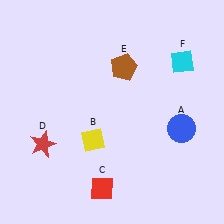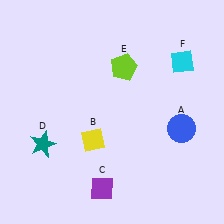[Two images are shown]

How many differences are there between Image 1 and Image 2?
There are 3 differences between the two images.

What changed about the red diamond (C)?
In Image 1, C is red. In Image 2, it changed to purple.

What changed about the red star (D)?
In Image 1, D is red. In Image 2, it changed to teal.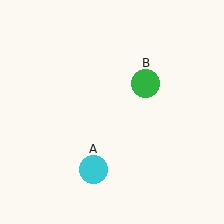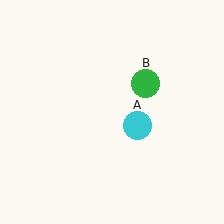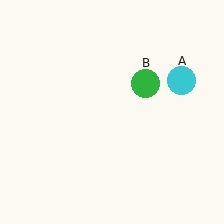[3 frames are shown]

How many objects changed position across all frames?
1 object changed position: cyan circle (object A).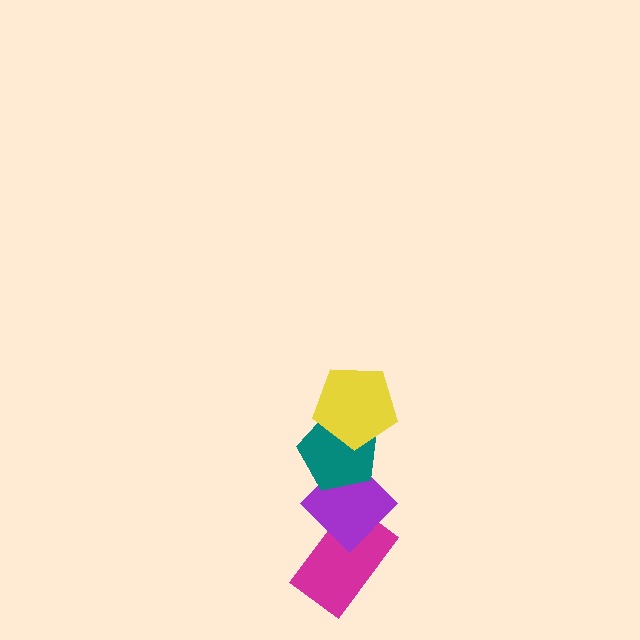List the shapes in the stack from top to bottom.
From top to bottom: the yellow pentagon, the teal pentagon, the purple diamond, the magenta rectangle.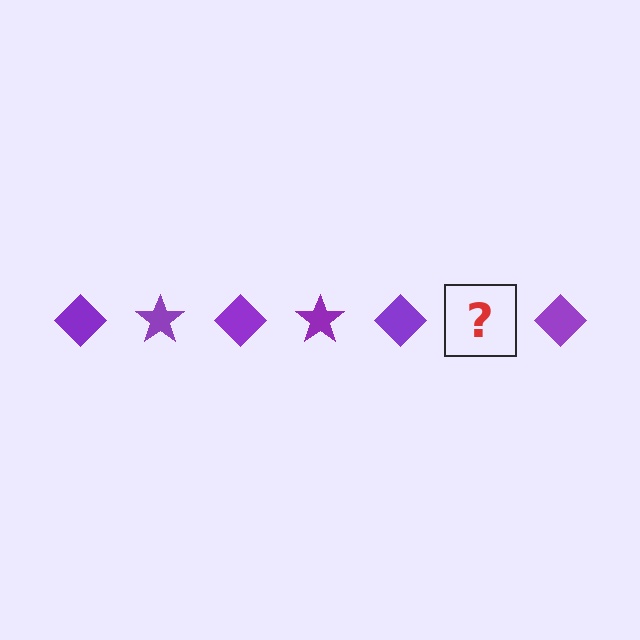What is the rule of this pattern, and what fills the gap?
The rule is that the pattern cycles through diamond, star shapes in purple. The gap should be filled with a purple star.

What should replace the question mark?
The question mark should be replaced with a purple star.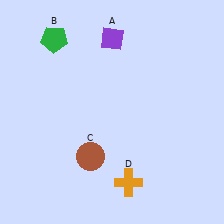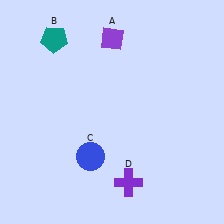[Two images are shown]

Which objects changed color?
B changed from green to teal. C changed from brown to blue. D changed from orange to purple.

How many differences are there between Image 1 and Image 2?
There are 3 differences between the two images.